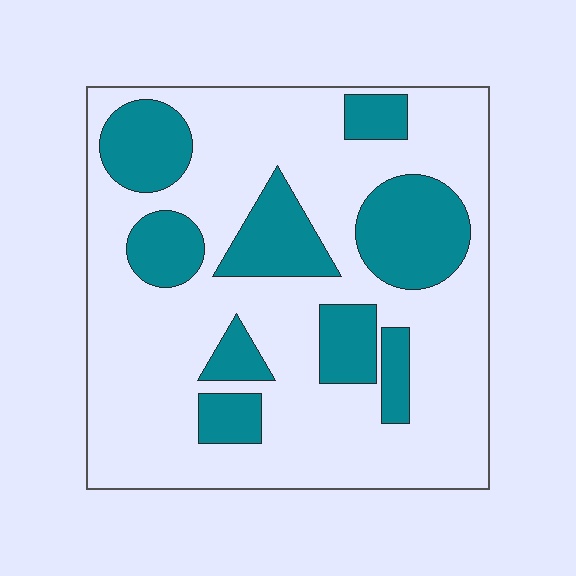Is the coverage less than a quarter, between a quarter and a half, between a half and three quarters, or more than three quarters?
Between a quarter and a half.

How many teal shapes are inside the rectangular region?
9.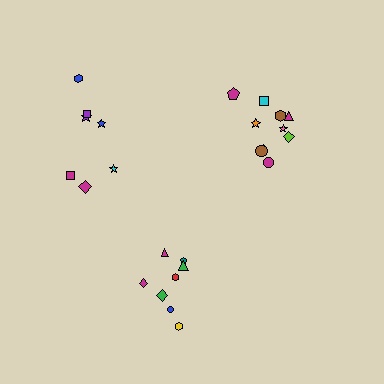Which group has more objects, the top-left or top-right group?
The top-right group.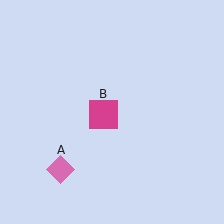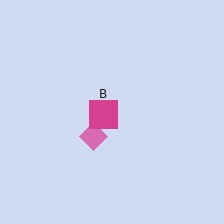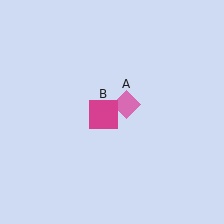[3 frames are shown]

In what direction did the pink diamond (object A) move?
The pink diamond (object A) moved up and to the right.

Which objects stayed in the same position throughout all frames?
Magenta square (object B) remained stationary.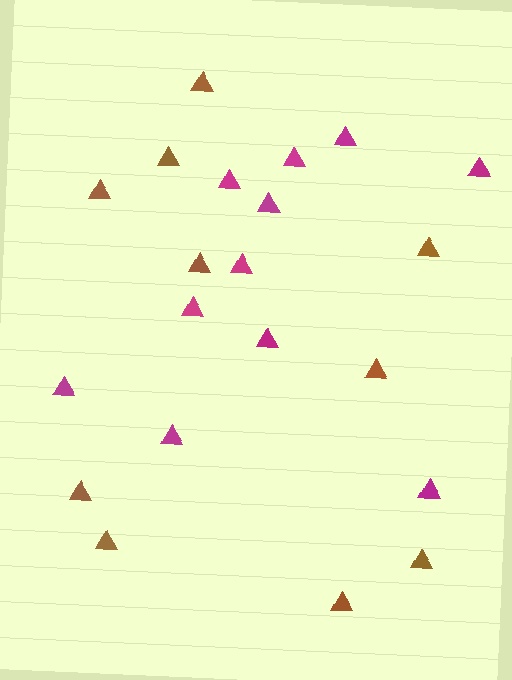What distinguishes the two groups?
There are 2 groups: one group of brown triangles (10) and one group of magenta triangles (11).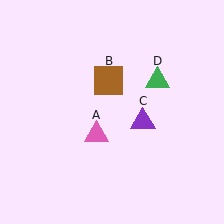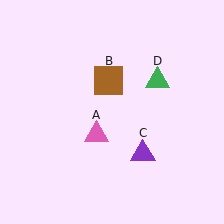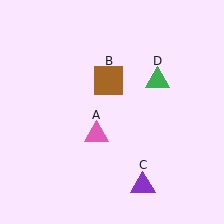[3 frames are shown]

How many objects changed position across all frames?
1 object changed position: purple triangle (object C).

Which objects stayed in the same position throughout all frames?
Pink triangle (object A) and brown square (object B) and green triangle (object D) remained stationary.